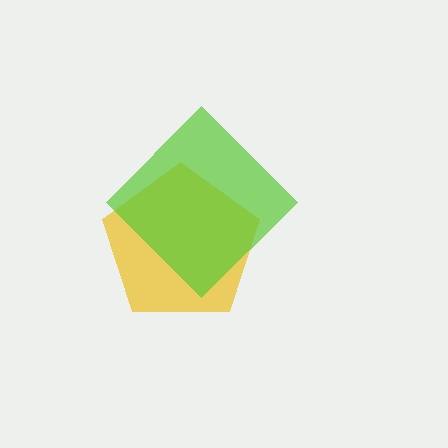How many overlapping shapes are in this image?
There are 2 overlapping shapes in the image.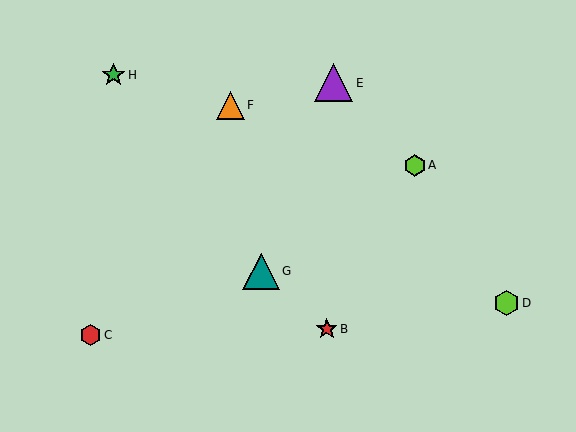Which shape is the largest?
The purple triangle (labeled E) is the largest.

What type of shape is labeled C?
Shape C is a red hexagon.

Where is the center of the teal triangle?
The center of the teal triangle is at (261, 271).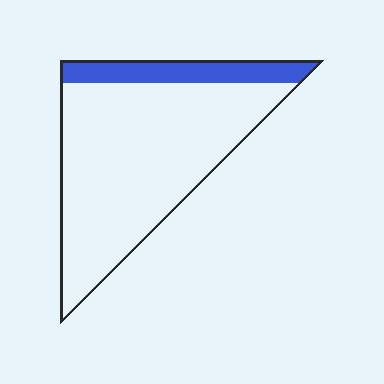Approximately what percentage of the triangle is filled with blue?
Approximately 15%.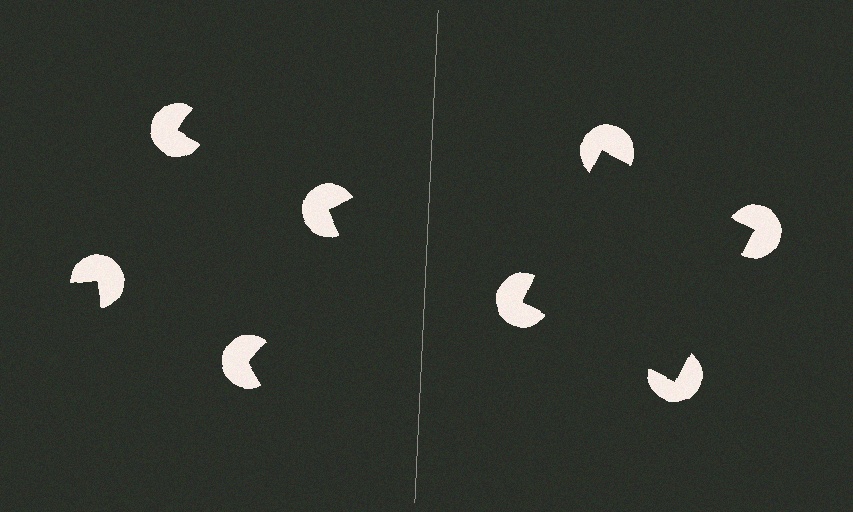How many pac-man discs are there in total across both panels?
8 — 4 on each side.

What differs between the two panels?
The pac-man discs are positioned identically on both sides; only the wedge orientations differ. On the right they align to a square; on the left they are misaligned.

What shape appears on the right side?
An illusory square.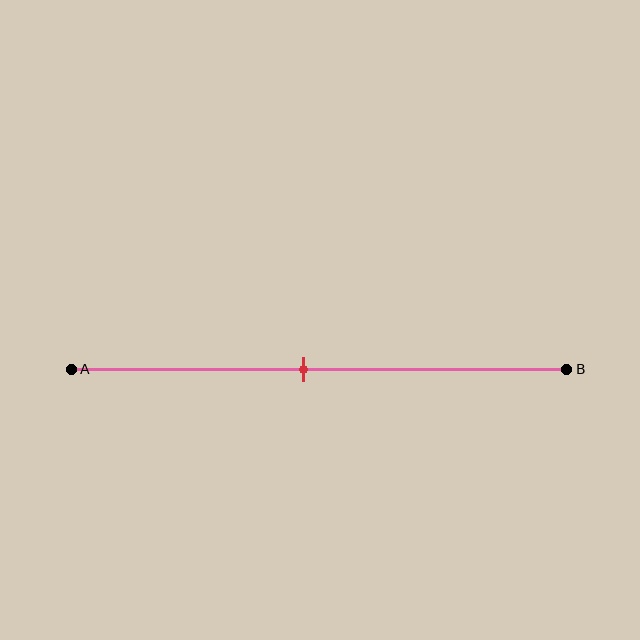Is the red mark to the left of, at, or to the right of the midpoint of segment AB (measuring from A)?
The red mark is to the left of the midpoint of segment AB.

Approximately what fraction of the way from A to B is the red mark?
The red mark is approximately 45% of the way from A to B.